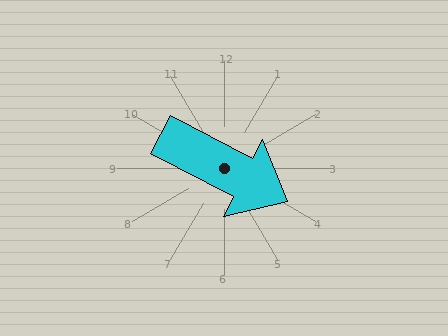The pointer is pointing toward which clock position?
Roughly 4 o'clock.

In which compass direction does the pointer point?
Southeast.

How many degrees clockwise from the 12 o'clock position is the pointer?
Approximately 118 degrees.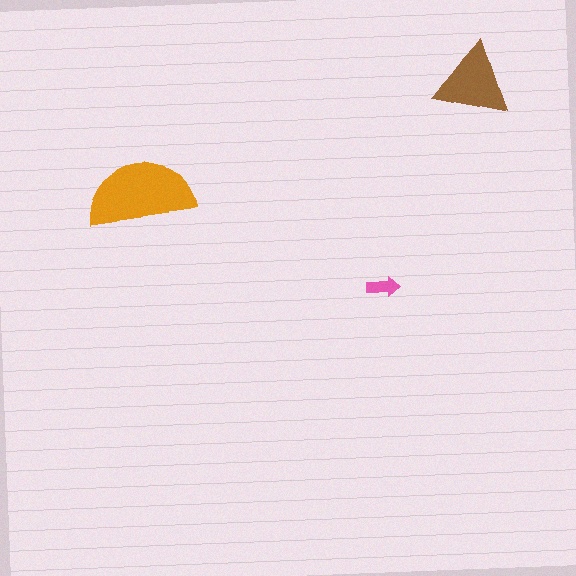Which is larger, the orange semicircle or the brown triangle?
The orange semicircle.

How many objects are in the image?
There are 3 objects in the image.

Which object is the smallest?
The pink arrow.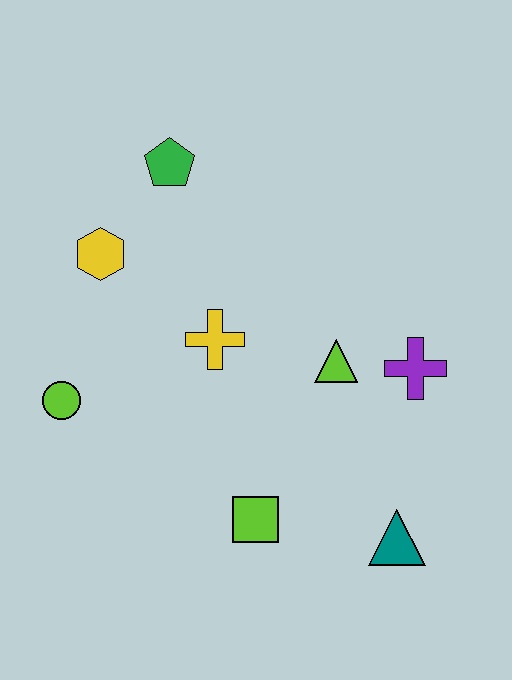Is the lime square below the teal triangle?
No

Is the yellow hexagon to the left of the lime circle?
No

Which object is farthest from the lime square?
The green pentagon is farthest from the lime square.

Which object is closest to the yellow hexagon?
The green pentagon is closest to the yellow hexagon.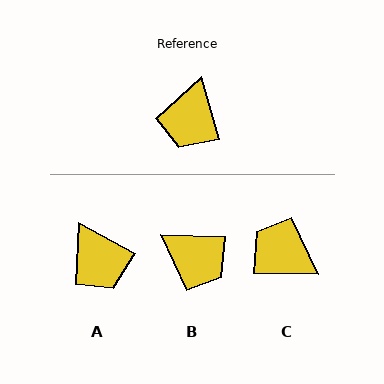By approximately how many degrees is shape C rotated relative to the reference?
Approximately 107 degrees clockwise.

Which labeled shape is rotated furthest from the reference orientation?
C, about 107 degrees away.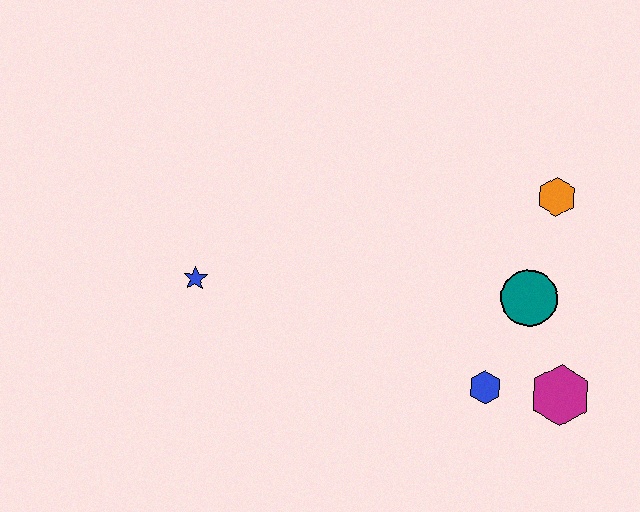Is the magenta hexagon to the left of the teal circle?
No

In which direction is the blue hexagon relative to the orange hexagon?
The blue hexagon is below the orange hexagon.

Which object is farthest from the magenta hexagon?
The blue star is farthest from the magenta hexagon.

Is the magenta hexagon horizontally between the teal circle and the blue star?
No